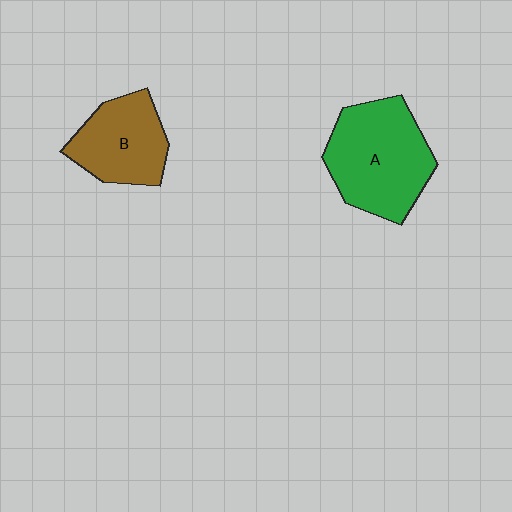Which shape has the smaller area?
Shape B (brown).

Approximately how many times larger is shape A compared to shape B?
Approximately 1.4 times.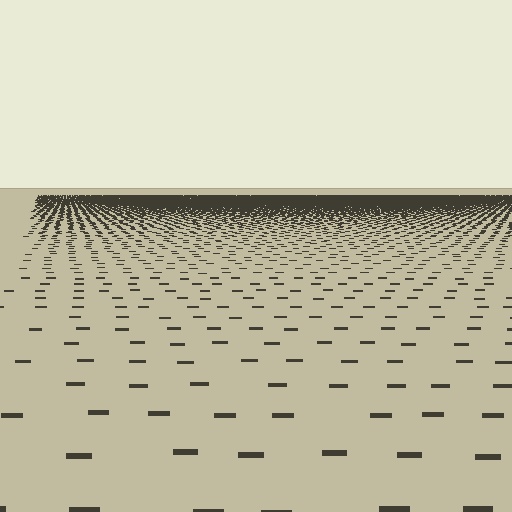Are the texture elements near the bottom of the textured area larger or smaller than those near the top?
Larger. Near the bottom, elements are closer to the viewer and appear at a bigger on-screen size.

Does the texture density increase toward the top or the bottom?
Density increases toward the top.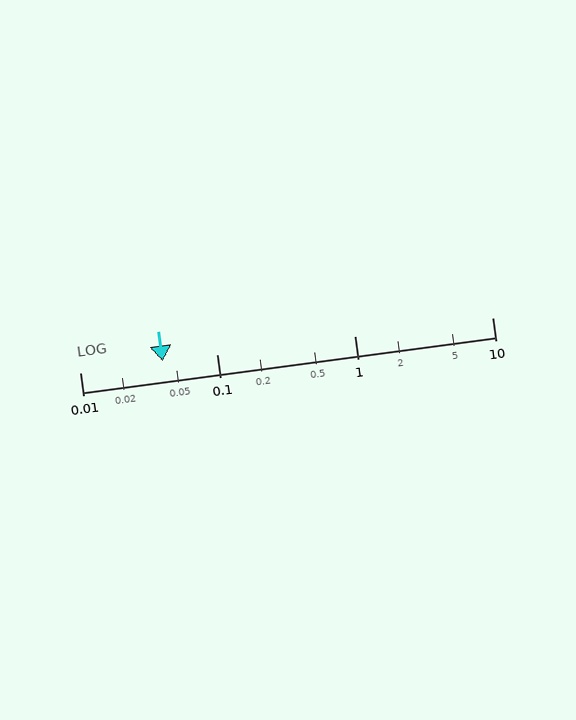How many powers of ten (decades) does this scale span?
The scale spans 3 decades, from 0.01 to 10.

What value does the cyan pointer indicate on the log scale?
The pointer indicates approximately 0.04.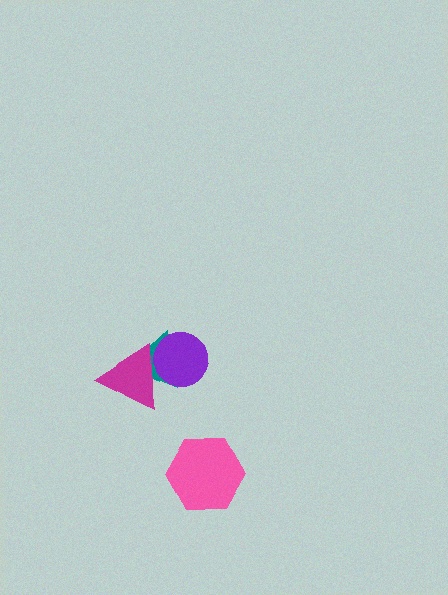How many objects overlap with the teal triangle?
2 objects overlap with the teal triangle.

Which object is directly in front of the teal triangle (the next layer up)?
The purple circle is directly in front of the teal triangle.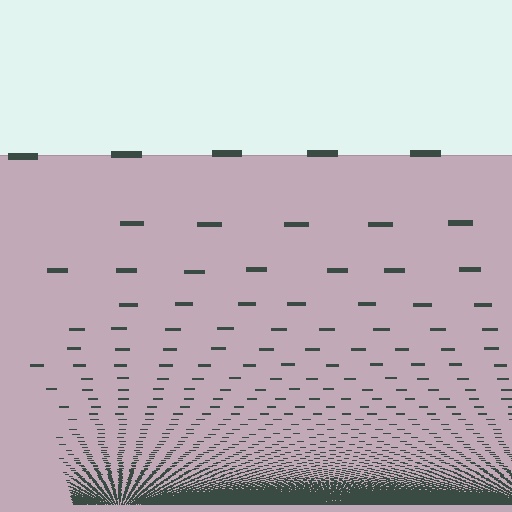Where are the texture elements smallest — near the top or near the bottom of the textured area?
Near the bottom.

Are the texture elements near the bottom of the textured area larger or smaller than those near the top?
Smaller. The gradient is inverted — elements near the bottom are smaller and denser.